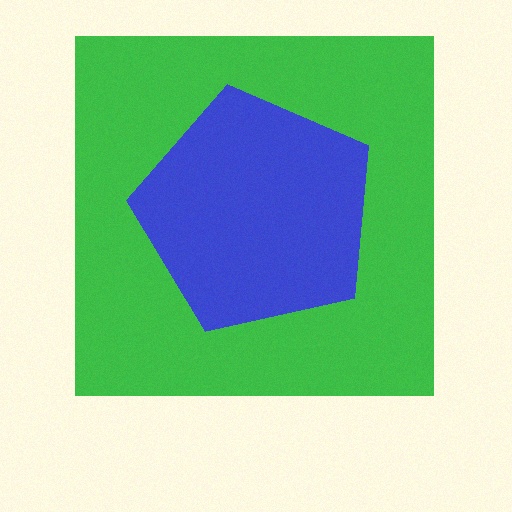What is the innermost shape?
The blue pentagon.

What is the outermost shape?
The green square.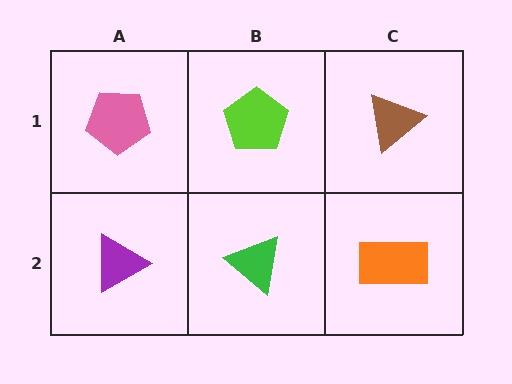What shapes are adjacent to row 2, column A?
A pink pentagon (row 1, column A), a green triangle (row 2, column B).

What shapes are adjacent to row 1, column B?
A green triangle (row 2, column B), a pink pentagon (row 1, column A), a brown triangle (row 1, column C).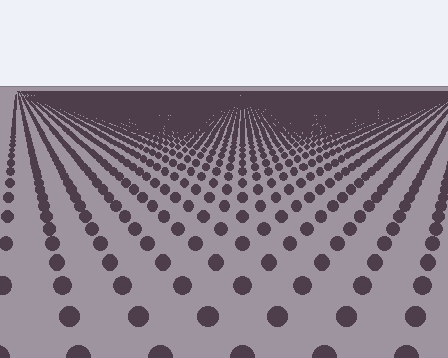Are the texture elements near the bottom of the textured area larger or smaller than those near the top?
Larger. Near the bottom, elements are closer to the viewer and appear at a bigger on-screen size.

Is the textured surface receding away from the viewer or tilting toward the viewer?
The surface is receding away from the viewer. Texture elements get smaller and denser toward the top.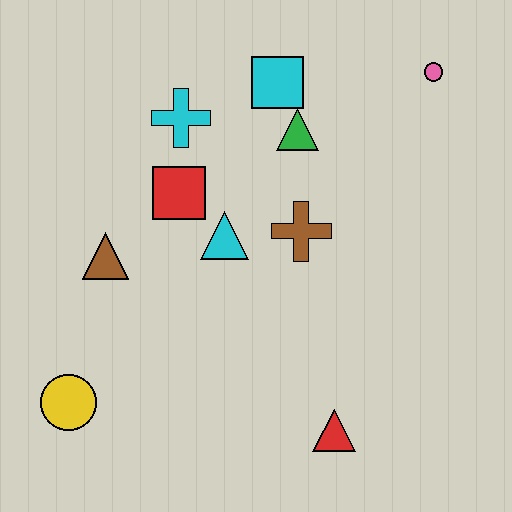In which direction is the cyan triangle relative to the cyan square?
The cyan triangle is below the cyan square.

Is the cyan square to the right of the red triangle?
No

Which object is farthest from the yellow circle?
The pink circle is farthest from the yellow circle.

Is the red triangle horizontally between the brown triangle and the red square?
No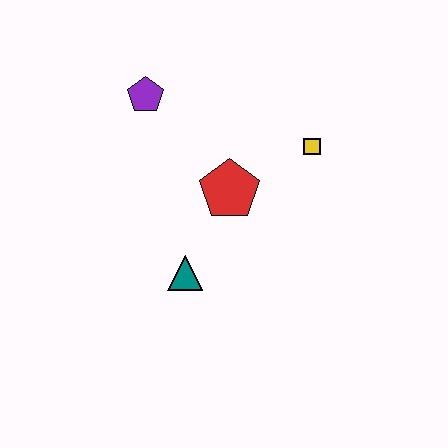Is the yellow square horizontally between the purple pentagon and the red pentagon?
No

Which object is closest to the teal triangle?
The red pentagon is closest to the teal triangle.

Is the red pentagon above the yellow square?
No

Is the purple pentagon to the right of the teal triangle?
No